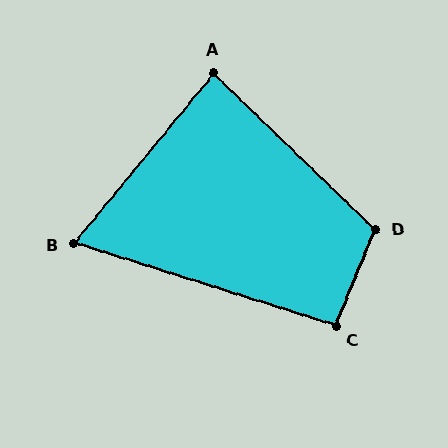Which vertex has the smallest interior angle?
B, at approximately 68 degrees.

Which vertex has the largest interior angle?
D, at approximately 112 degrees.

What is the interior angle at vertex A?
Approximately 85 degrees (approximately right).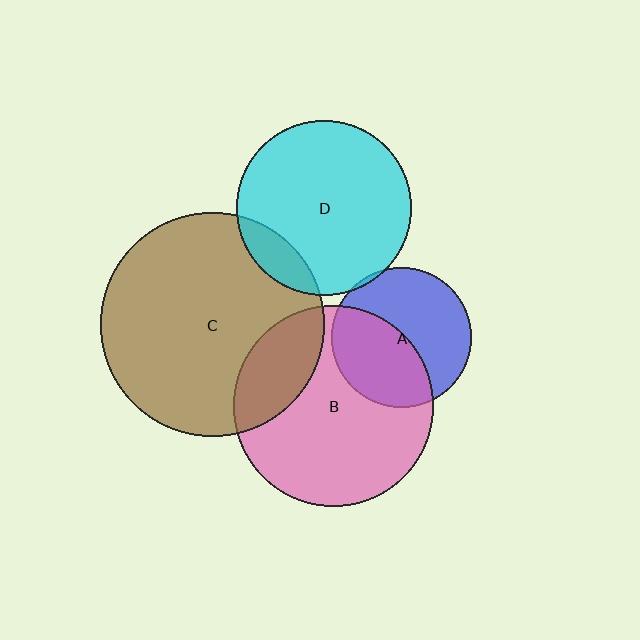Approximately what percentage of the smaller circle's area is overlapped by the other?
Approximately 5%.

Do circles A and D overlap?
Yes.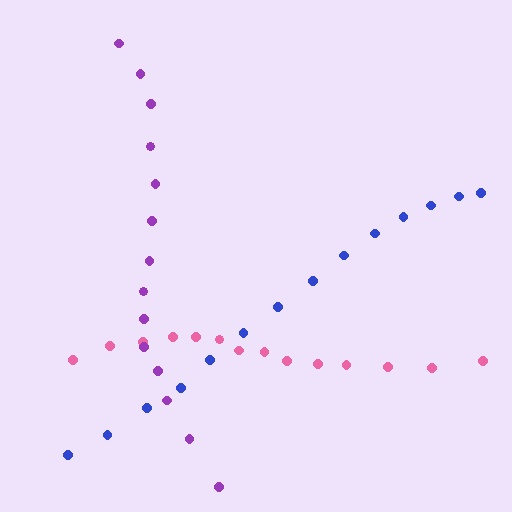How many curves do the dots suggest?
There are 3 distinct paths.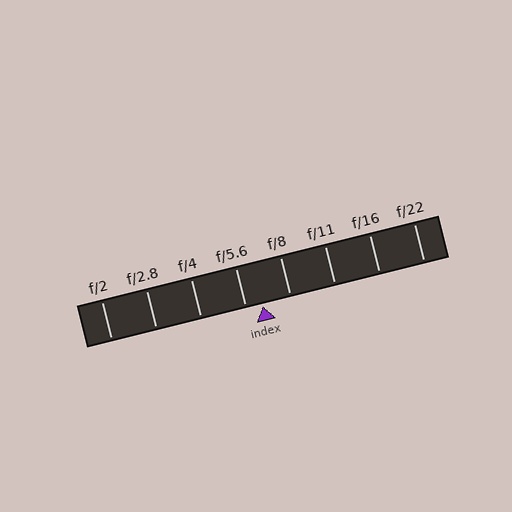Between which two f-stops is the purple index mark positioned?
The index mark is between f/5.6 and f/8.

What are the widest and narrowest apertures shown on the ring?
The widest aperture shown is f/2 and the narrowest is f/22.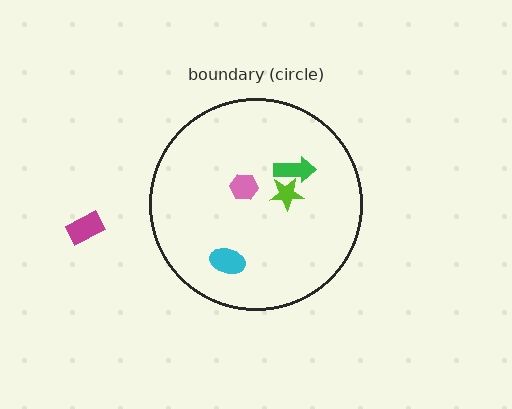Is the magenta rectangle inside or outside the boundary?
Outside.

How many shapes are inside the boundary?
4 inside, 1 outside.